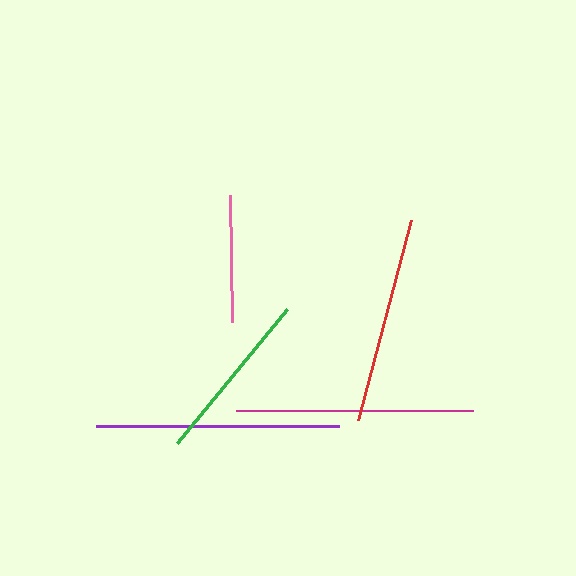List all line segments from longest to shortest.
From longest to shortest: purple, magenta, red, green, pink.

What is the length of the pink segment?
The pink segment is approximately 127 pixels long.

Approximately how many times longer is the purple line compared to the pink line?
The purple line is approximately 1.9 times the length of the pink line.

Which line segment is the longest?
The purple line is the longest at approximately 244 pixels.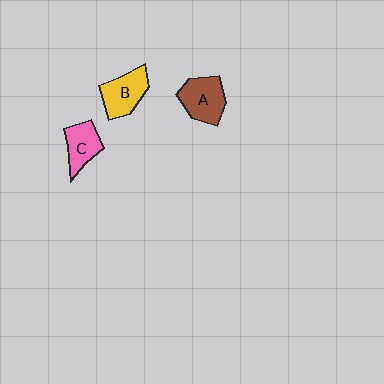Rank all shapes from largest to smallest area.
From largest to smallest: A (brown), B (yellow), C (pink).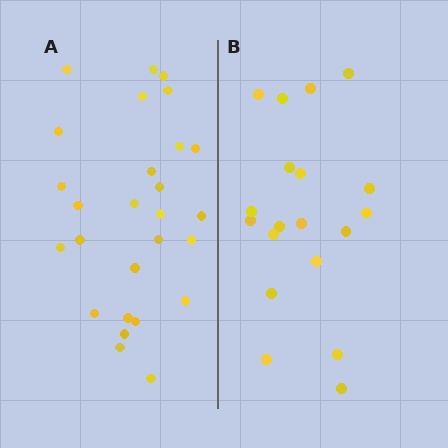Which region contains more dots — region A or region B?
Region A (the left region) has more dots.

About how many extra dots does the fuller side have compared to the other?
Region A has roughly 8 or so more dots than region B.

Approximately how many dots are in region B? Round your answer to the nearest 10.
About 20 dots. (The exact count is 19, which rounds to 20.)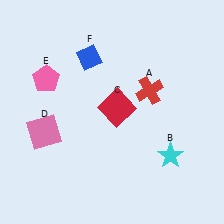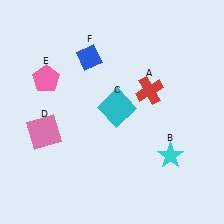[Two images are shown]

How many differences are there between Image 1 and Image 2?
There is 1 difference between the two images.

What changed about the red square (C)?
In Image 1, C is red. In Image 2, it changed to cyan.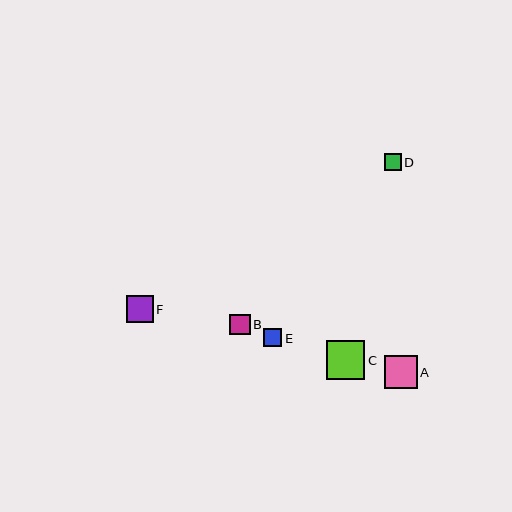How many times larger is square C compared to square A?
Square C is approximately 1.2 times the size of square A.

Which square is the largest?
Square C is the largest with a size of approximately 39 pixels.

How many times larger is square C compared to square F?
Square C is approximately 1.4 times the size of square F.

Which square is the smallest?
Square D is the smallest with a size of approximately 17 pixels.